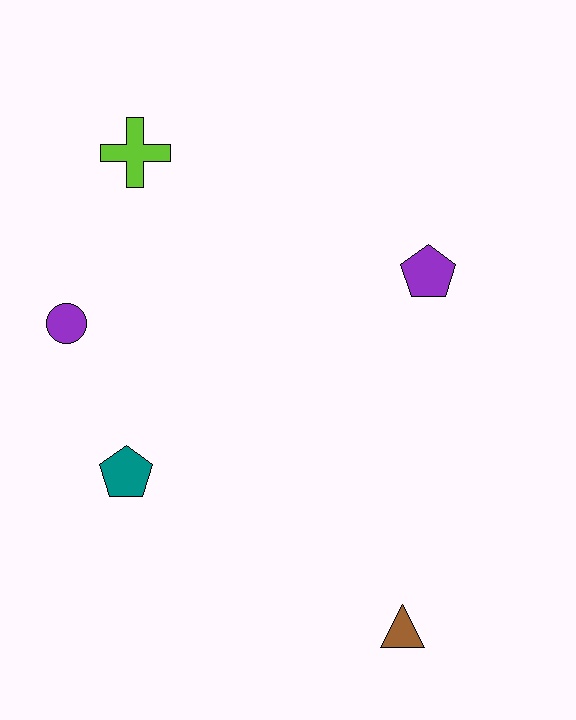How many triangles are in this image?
There is 1 triangle.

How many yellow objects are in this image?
There are no yellow objects.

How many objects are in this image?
There are 5 objects.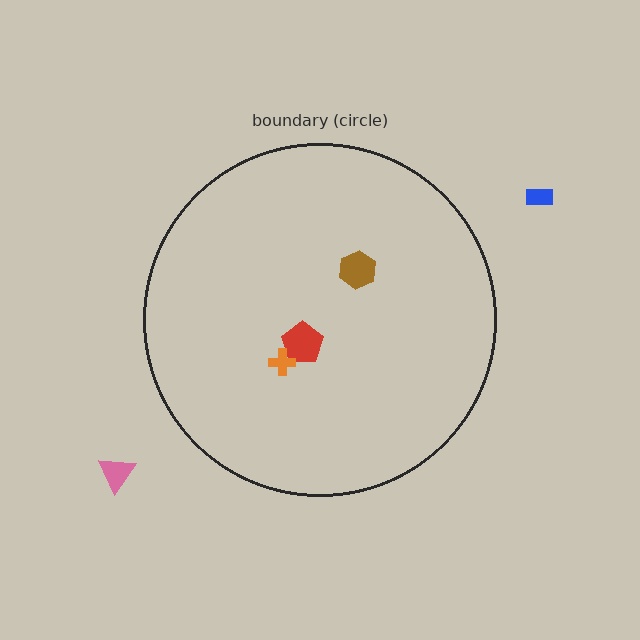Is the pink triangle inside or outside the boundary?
Outside.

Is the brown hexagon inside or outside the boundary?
Inside.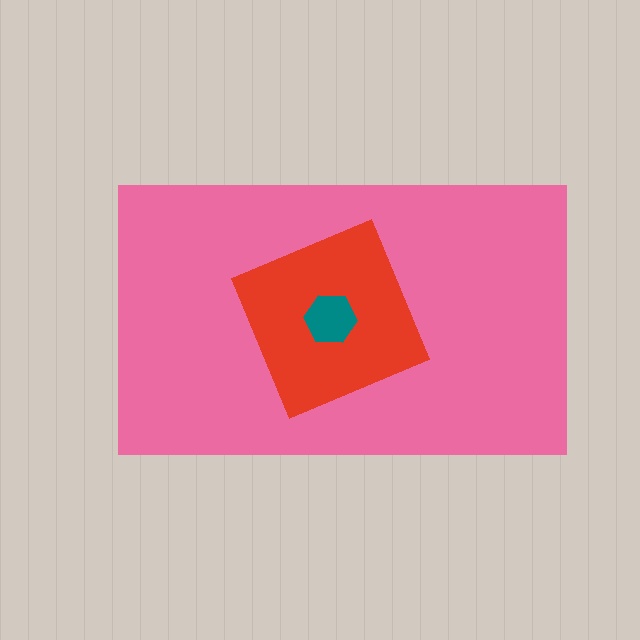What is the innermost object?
The teal hexagon.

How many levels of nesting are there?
3.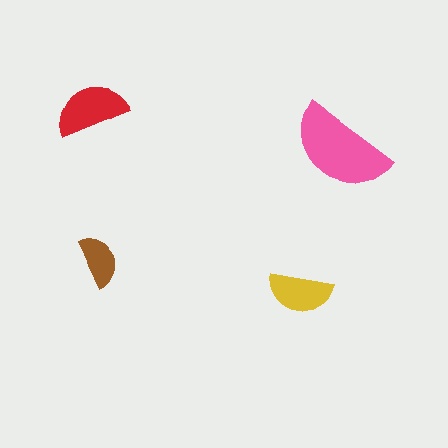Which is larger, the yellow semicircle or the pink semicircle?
The pink one.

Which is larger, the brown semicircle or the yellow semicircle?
The yellow one.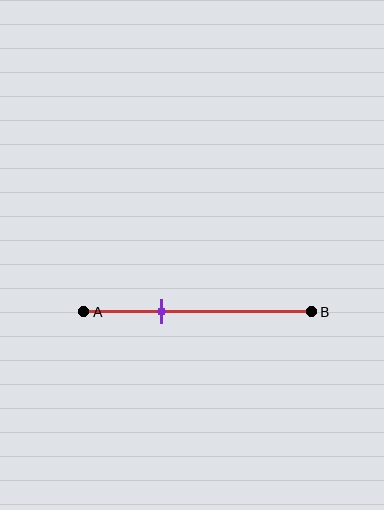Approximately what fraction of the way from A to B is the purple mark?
The purple mark is approximately 35% of the way from A to B.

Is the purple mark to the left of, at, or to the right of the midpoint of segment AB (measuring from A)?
The purple mark is to the left of the midpoint of segment AB.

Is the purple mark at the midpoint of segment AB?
No, the mark is at about 35% from A, not at the 50% midpoint.